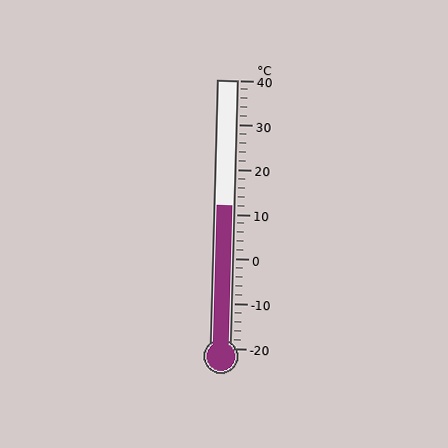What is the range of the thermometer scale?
The thermometer scale ranges from -20°C to 40°C.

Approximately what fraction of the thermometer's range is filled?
The thermometer is filled to approximately 55% of its range.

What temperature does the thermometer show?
The thermometer shows approximately 12°C.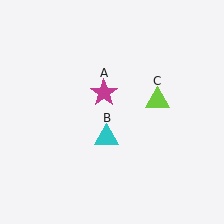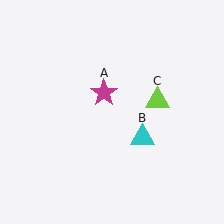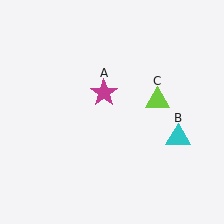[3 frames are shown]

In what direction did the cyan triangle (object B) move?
The cyan triangle (object B) moved right.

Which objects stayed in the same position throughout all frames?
Magenta star (object A) and lime triangle (object C) remained stationary.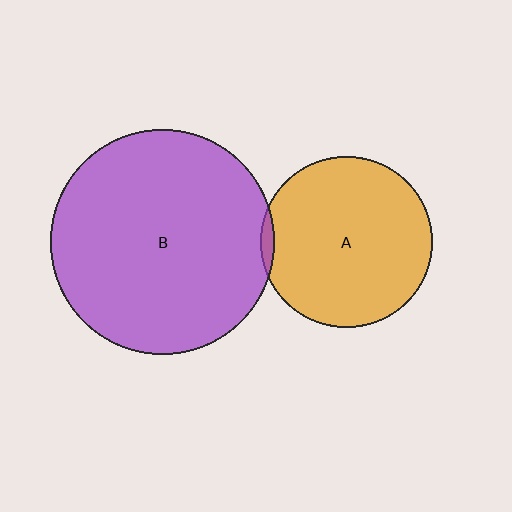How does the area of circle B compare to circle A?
Approximately 1.7 times.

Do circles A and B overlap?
Yes.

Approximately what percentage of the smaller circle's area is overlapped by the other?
Approximately 5%.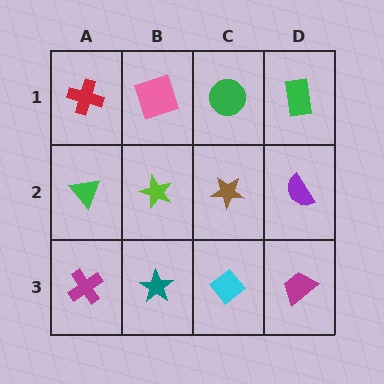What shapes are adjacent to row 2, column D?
A green rectangle (row 1, column D), a magenta trapezoid (row 3, column D), a brown star (row 2, column C).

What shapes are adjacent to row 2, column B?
A pink square (row 1, column B), a teal star (row 3, column B), a green triangle (row 2, column A), a brown star (row 2, column C).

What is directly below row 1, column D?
A purple semicircle.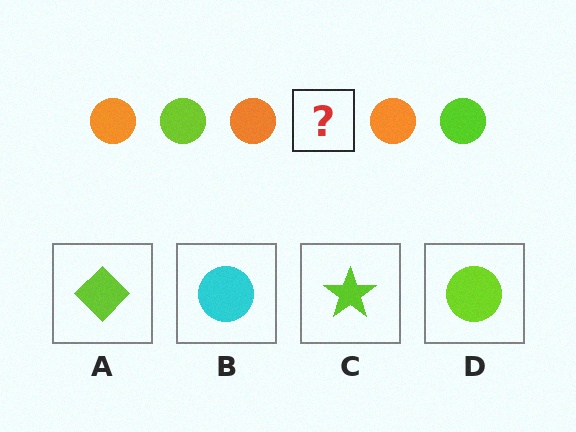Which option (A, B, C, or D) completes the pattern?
D.